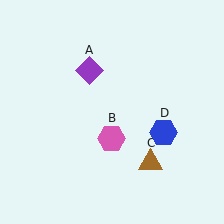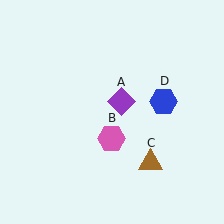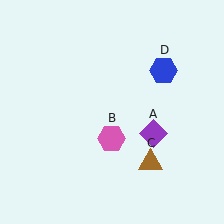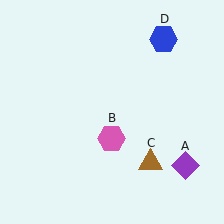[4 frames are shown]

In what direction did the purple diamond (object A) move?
The purple diamond (object A) moved down and to the right.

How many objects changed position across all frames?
2 objects changed position: purple diamond (object A), blue hexagon (object D).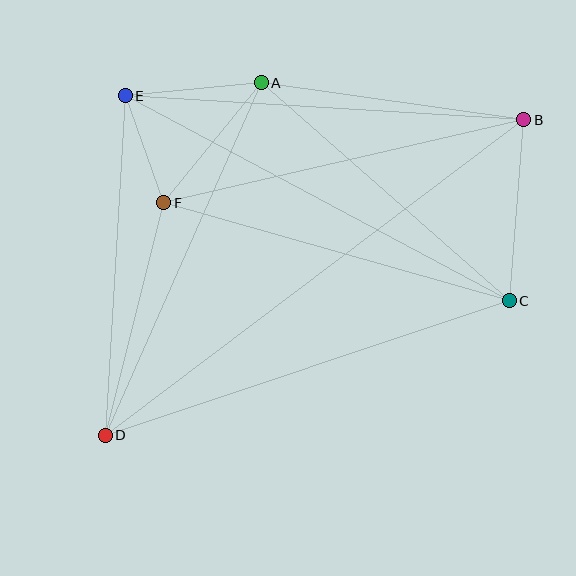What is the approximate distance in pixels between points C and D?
The distance between C and D is approximately 426 pixels.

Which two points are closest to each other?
Points E and F are closest to each other.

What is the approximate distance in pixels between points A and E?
The distance between A and E is approximately 136 pixels.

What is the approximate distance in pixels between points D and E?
The distance between D and E is approximately 340 pixels.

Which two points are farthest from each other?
Points B and D are farthest from each other.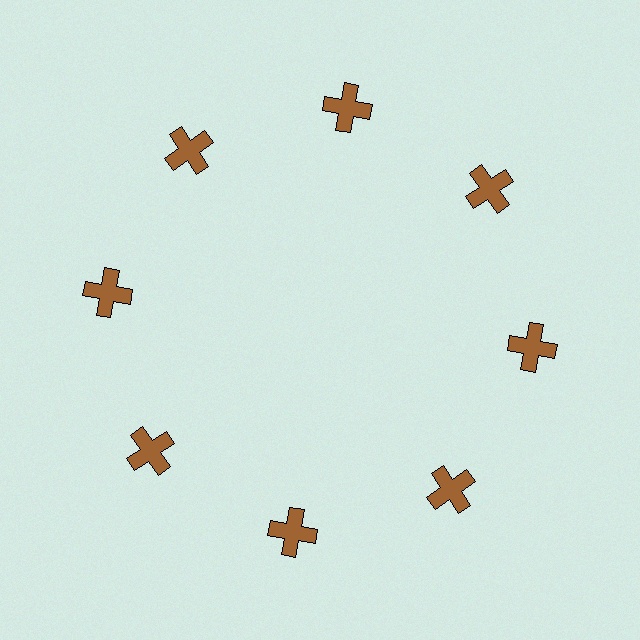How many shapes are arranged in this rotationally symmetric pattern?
There are 8 shapes, arranged in 8 groups of 1.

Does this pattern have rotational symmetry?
Yes, this pattern has 8-fold rotational symmetry. It looks the same after rotating 45 degrees around the center.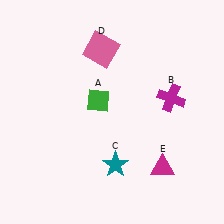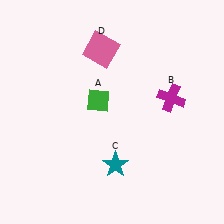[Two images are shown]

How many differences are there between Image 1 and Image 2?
There is 1 difference between the two images.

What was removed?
The magenta triangle (E) was removed in Image 2.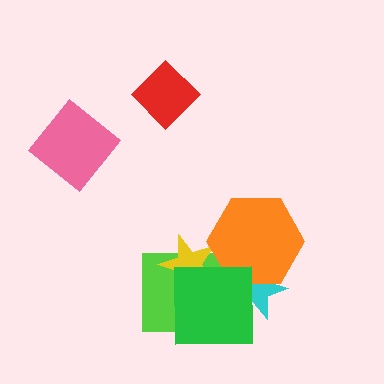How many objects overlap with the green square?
4 objects overlap with the green square.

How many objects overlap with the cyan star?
2 objects overlap with the cyan star.